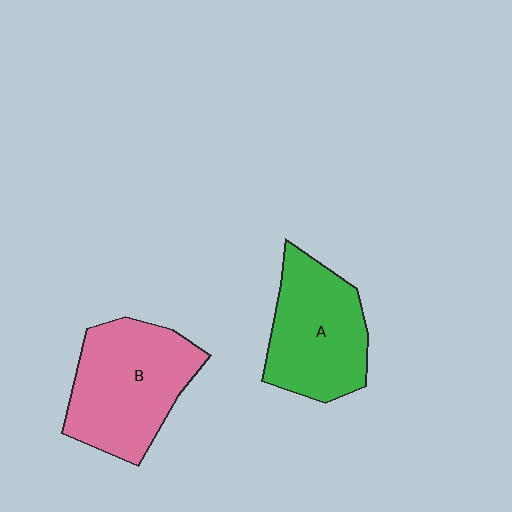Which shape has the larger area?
Shape B (pink).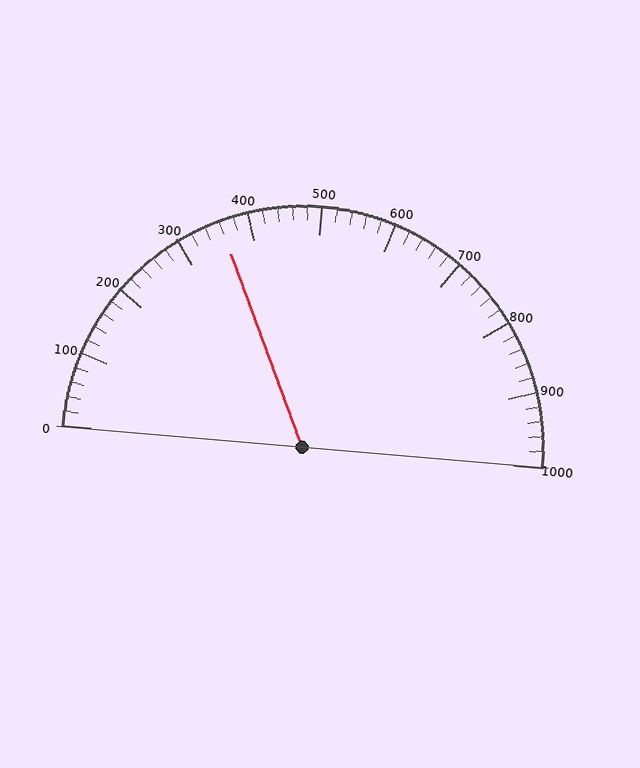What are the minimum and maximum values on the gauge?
The gauge ranges from 0 to 1000.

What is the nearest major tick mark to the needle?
The nearest major tick mark is 400.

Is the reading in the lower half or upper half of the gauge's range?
The reading is in the lower half of the range (0 to 1000).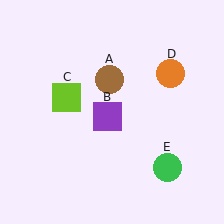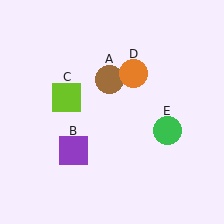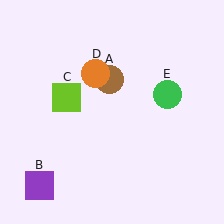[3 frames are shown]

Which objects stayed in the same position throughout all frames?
Brown circle (object A) and lime square (object C) remained stationary.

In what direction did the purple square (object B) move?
The purple square (object B) moved down and to the left.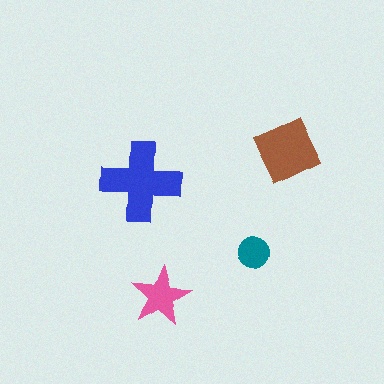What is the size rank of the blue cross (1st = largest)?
1st.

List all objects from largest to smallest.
The blue cross, the brown square, the pink star, the teal circle.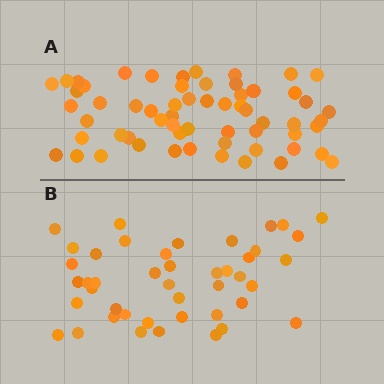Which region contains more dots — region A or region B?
Region A (the top region) has more dots.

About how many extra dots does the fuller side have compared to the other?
Region A has approximately 15 more dots than region B.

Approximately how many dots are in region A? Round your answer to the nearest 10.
About 60 dots.